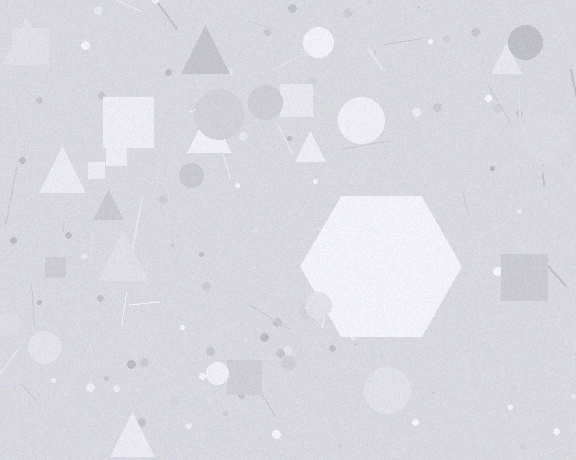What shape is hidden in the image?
A hexagon is hidden in the image.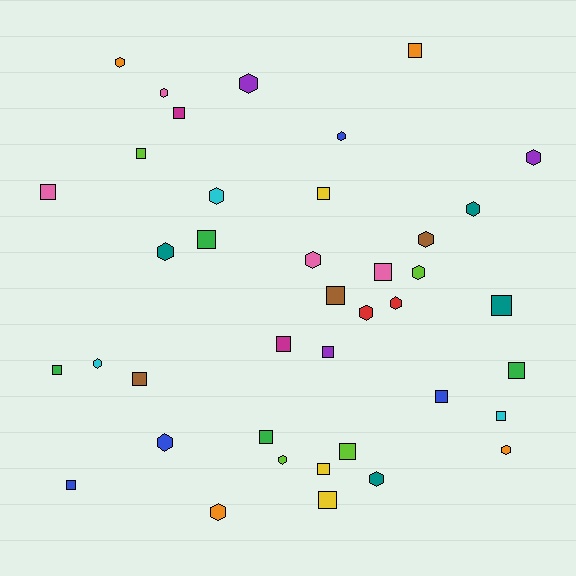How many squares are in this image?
There are 21 squares.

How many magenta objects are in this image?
There are 2 magenta objects.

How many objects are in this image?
There are 40 objects.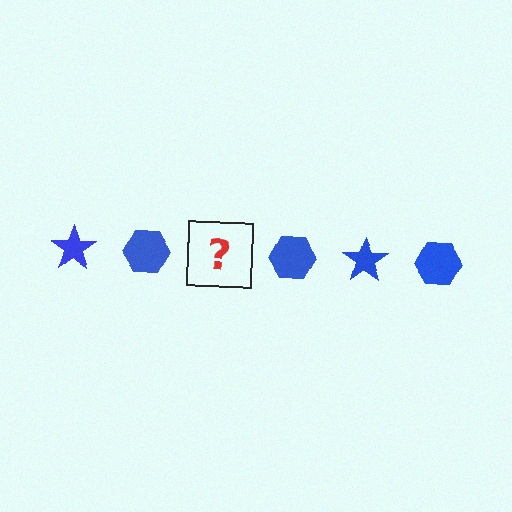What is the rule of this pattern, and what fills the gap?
The rule is that the pattern cycles through star, hexagon shapes in blue. The gap should be filled with a blue star.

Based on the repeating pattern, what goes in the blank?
The blank should be a blue star.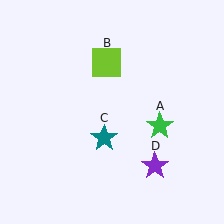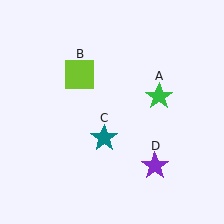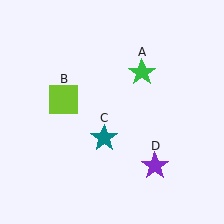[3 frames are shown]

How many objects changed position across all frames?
2 objects changed position: green star (object A), lime square (object B).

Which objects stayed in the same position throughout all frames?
Teal star (object C) and purple star (object D) remained stationary.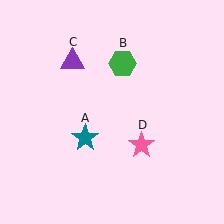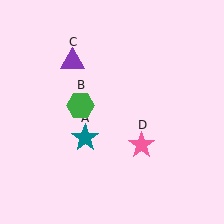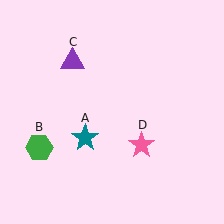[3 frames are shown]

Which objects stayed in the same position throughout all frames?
Teal star (object A) and purple triangle (object C) and pink star (object D) remained stationary.